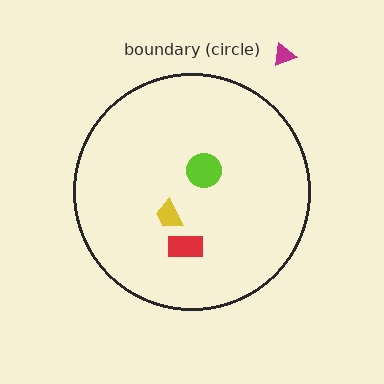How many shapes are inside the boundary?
3 inside, 1 outside.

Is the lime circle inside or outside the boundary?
Inside.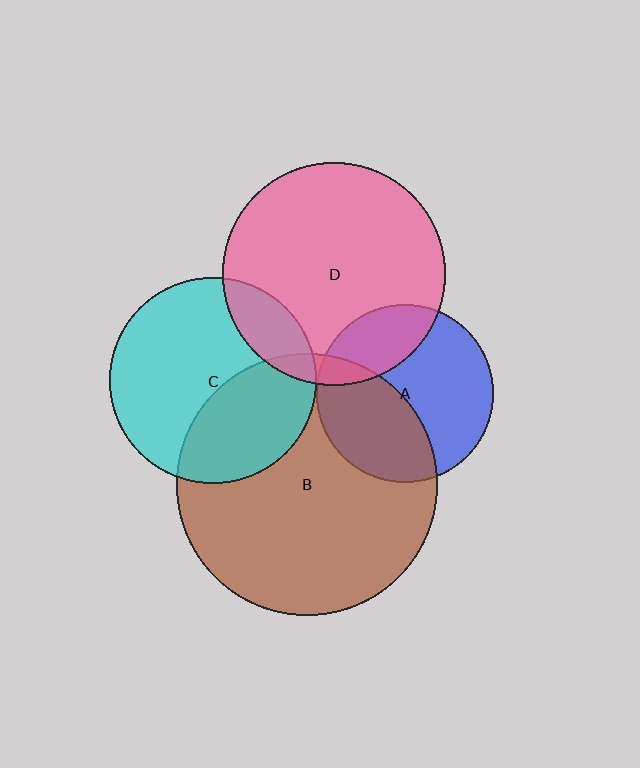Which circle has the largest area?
Circle B (brown).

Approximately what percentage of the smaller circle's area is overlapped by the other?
Approximately 40%.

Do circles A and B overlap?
Yes.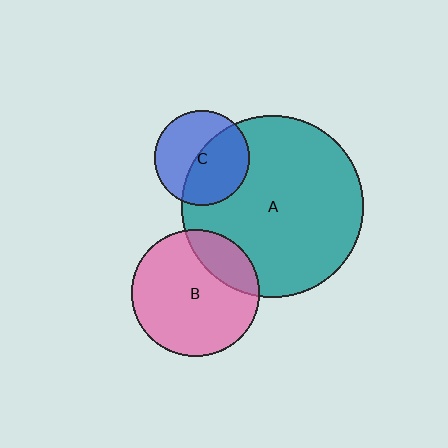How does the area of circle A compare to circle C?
Approximately 3.7 times.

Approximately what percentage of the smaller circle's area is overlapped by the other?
Approximately 20%.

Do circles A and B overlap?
Yes.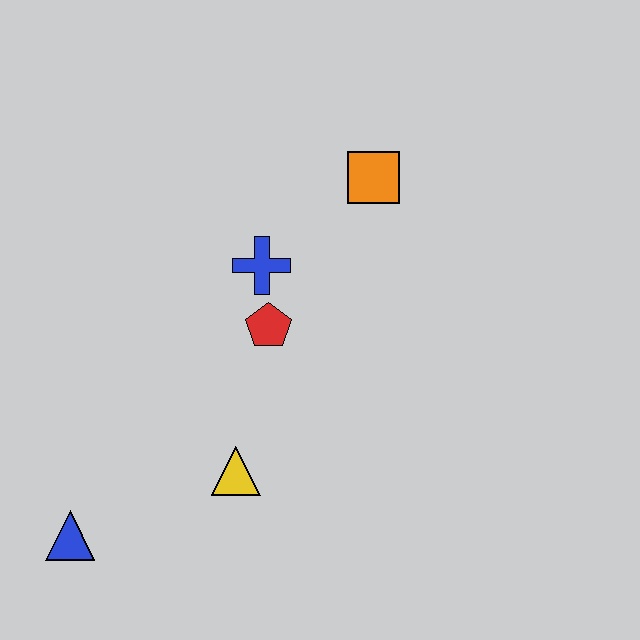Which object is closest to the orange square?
The blue cross is closest to the orange square.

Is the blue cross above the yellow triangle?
Yes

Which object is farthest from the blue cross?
The blue triangle is farthest from the blue cross.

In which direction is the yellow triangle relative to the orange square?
The yellow triangle is below the orange square.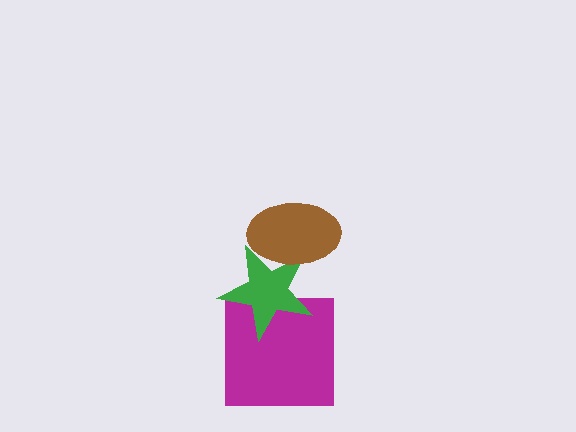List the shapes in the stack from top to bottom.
From top to bottom: the brown ellipse, the green star, the magenta square.